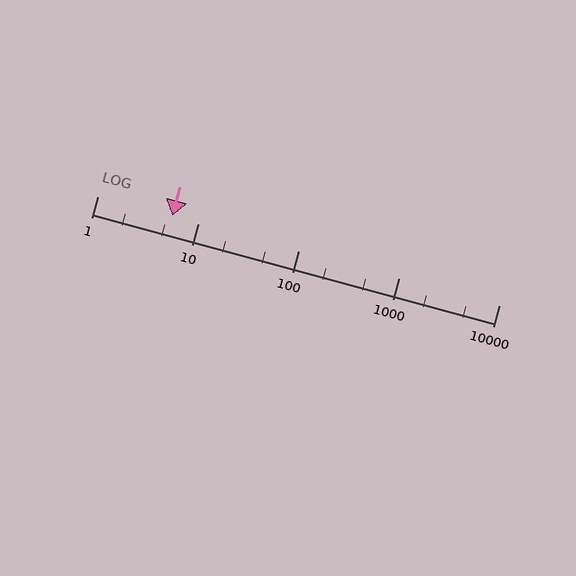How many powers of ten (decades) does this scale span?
The scale spans 4 decades, from 1 to 10000.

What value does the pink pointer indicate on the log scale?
The pointer indicates approximately 5.6.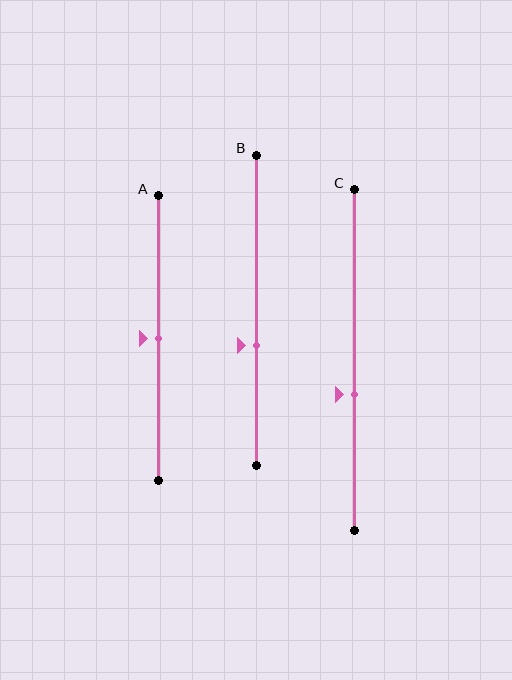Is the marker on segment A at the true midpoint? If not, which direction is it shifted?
Yes, the marker on segment A is at the true midpoint.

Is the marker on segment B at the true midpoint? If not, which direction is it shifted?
No, the marker on segment B is shifted downward by about 12% of the segment length.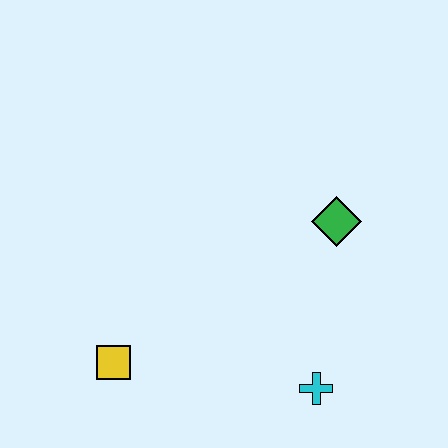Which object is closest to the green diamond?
The cyan cross is closest to the green diamond.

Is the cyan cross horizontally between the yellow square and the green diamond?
Yes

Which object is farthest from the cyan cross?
The yellow square is farthest from the cyan cross.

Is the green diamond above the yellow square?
Yes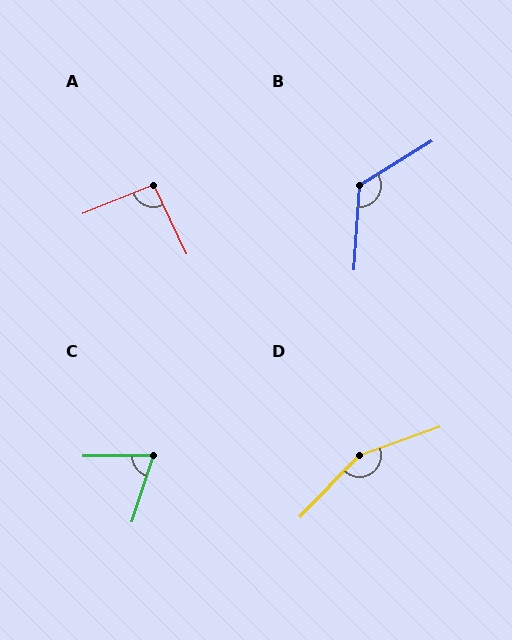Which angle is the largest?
D, at approximately 153 degrees.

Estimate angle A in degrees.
Approximately 93 degrees.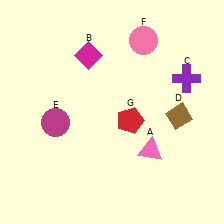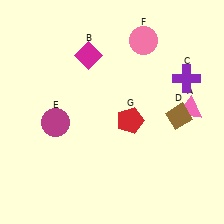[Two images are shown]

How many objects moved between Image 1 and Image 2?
1 object moved between the two images.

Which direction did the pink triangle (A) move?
The pink triangle (A) moved up.